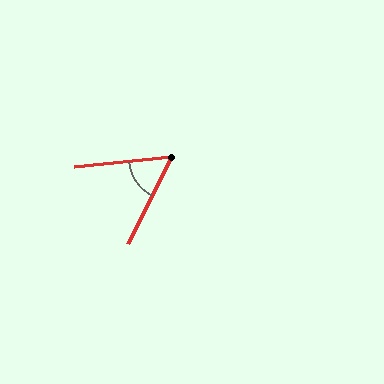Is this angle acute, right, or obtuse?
It is acute.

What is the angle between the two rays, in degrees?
Approximately 58 degrees.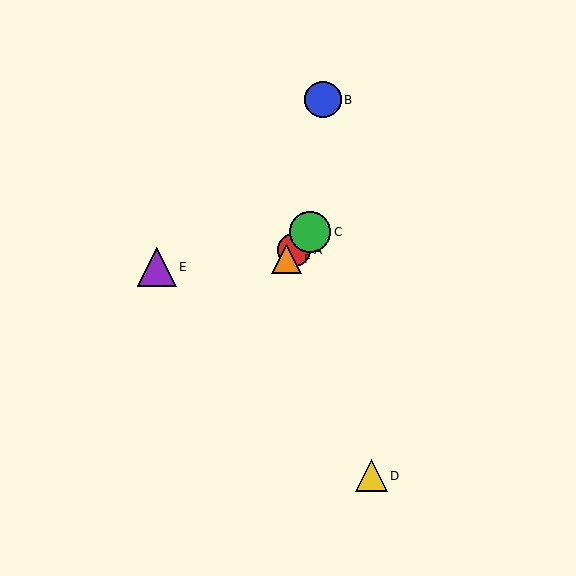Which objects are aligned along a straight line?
Objects A, C, F are aligned along a straight line.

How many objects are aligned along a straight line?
3 objects (A, C, F) are aligned along a straight line.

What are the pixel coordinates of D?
Object D is at (371, 476).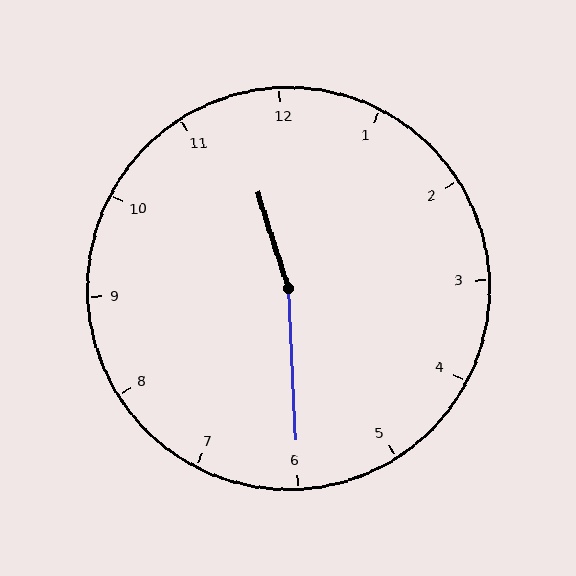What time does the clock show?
11:30.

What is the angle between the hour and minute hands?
Approximately 165 degrees.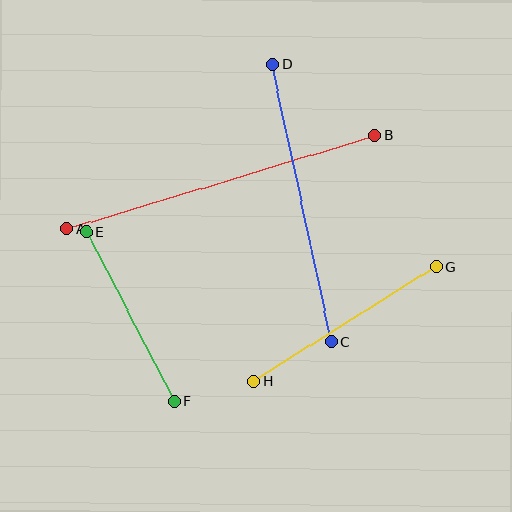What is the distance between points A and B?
The distance is approximately 322 pixels.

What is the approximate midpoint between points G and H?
The midpoint is at approximately (345, 324) pixels.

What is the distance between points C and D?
The distance is approximately 283 pixels.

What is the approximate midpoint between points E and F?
The midpoint is at approximately (130, 317) pixels.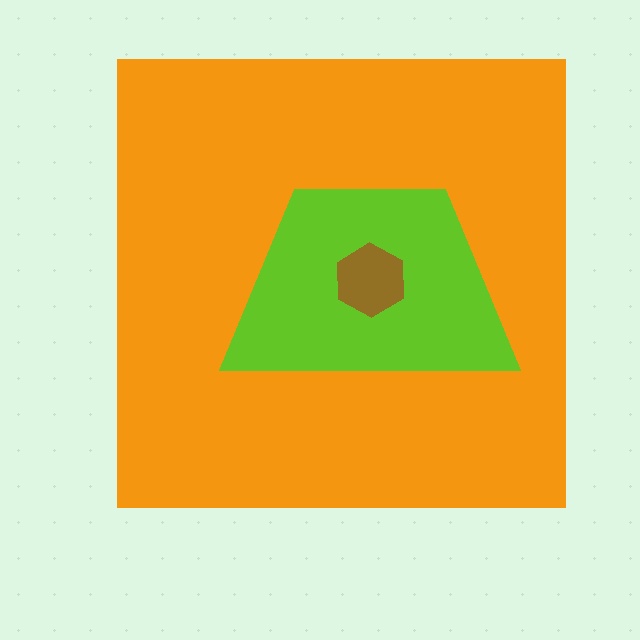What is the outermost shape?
The orange square.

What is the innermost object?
The brown hexagon.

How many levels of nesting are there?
3.